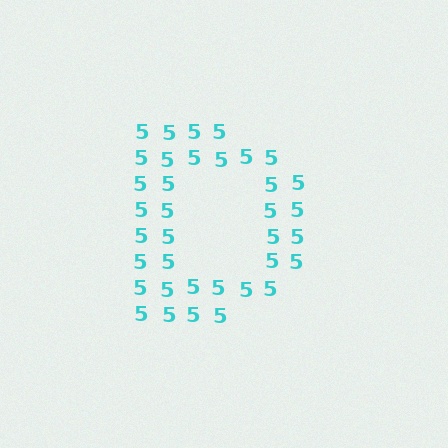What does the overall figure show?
The overall figure shows the letter D.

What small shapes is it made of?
It is made of small digit 5's.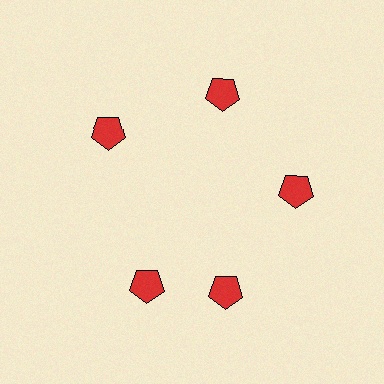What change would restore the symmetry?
The symmetry would be restored by rotating it back into even spacing with its neighbors so that all 5 pentagons sit at equal angles and equal distance from the center.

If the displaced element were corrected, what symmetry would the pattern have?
It would have 5-fold rotational symmetry — the pattern would map onto itself every 72 degrees.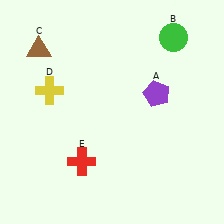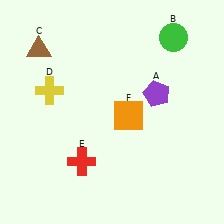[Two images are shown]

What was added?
An orange square (F) was added in Image 2.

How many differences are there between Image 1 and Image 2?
There is 1 difference between the two images.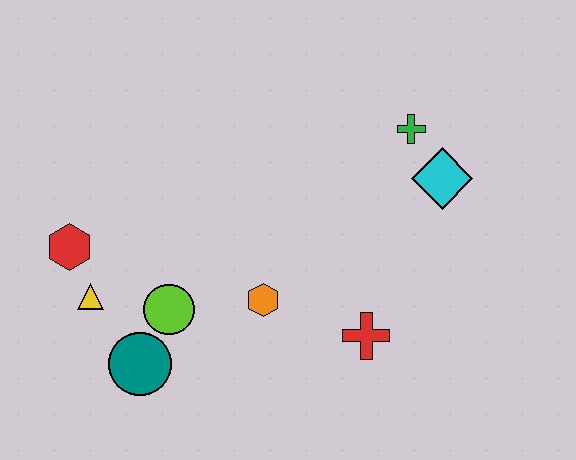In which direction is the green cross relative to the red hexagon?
The green cross is to the right of the red hexagon.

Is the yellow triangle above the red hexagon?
No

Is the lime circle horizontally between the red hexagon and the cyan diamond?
Yes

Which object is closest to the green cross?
The cyan diamond is closest to the green cross.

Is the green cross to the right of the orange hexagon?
Yes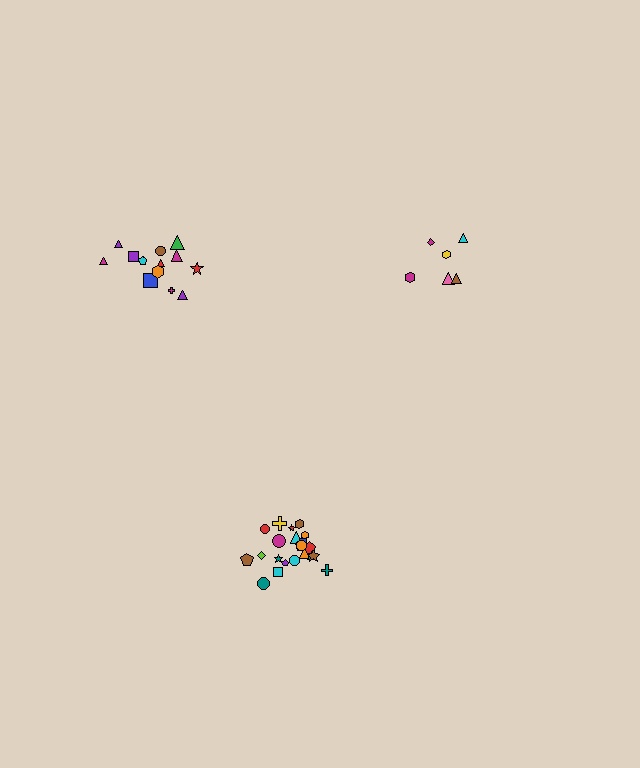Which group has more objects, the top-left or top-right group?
The top-left group.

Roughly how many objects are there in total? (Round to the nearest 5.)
Roughly 45 objects in total.